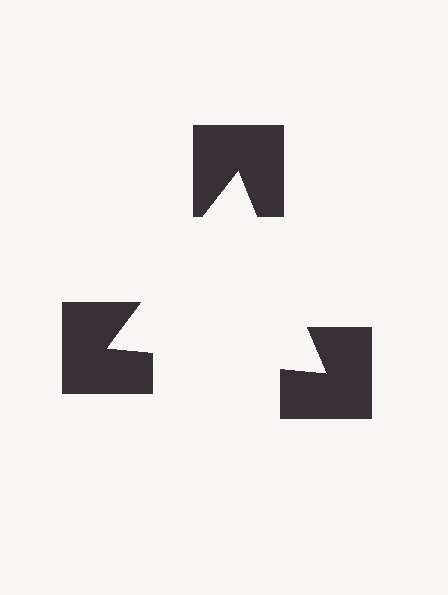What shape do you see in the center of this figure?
An illusory triangle — its edges are inferred from the aligned wedge cuts in the notched squares, not physically drawn.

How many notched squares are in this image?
There are 3 — one at each vertex of the illusory triangle.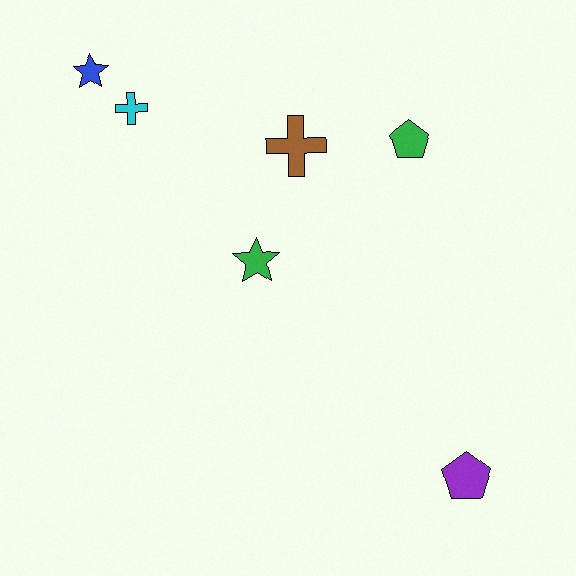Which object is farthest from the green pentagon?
The purple pentagon is farthest from the green pentagon.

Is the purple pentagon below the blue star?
Yes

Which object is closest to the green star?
The brown cross is closest to the green star.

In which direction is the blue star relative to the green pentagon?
The blue star is to the left of the green pentagon.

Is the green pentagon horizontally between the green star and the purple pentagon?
Yes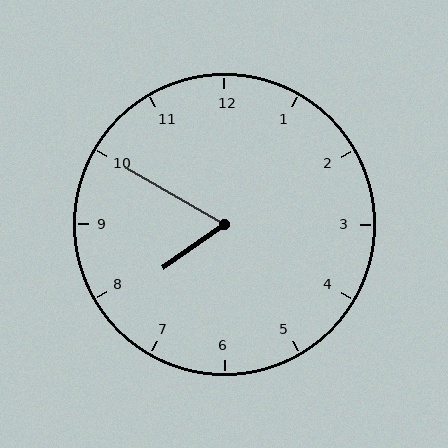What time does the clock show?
7:50.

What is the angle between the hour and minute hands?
Approximately 65 degrees.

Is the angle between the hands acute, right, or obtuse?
It is acute.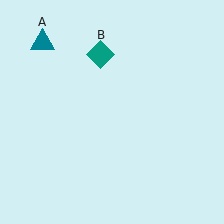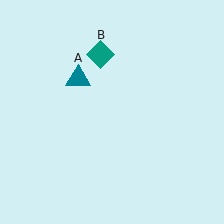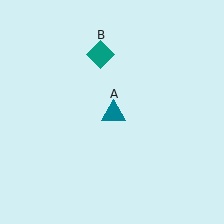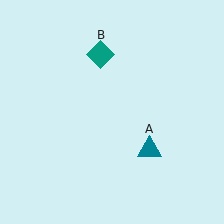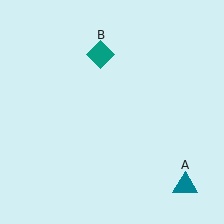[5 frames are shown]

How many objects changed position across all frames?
1 object changed position: teal triangle (object A).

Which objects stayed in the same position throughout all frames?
Teal diamond (object B) remained stationary.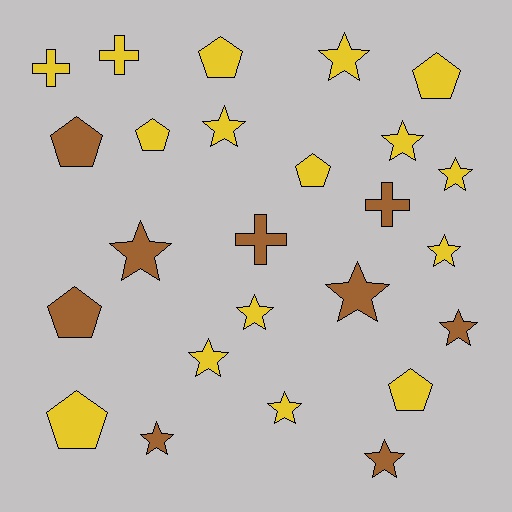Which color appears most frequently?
Yellow, with 16 objects.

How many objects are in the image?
There are 25 objects.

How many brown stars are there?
There are 5 brown stars.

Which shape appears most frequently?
Star, with 13 objects.